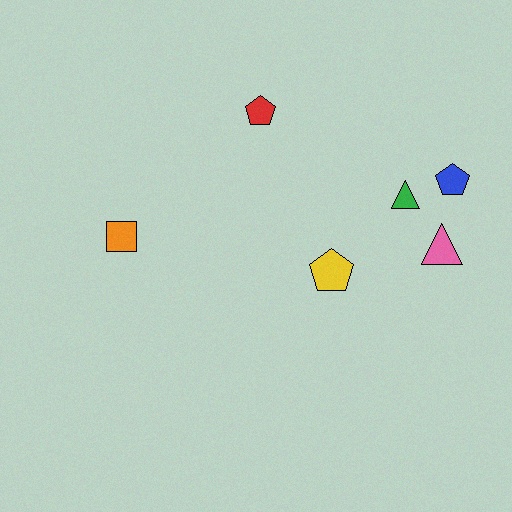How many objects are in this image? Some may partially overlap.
There are 6 objects.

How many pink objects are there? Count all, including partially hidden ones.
There is 1 pink object.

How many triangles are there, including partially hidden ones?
There are 2 triangles.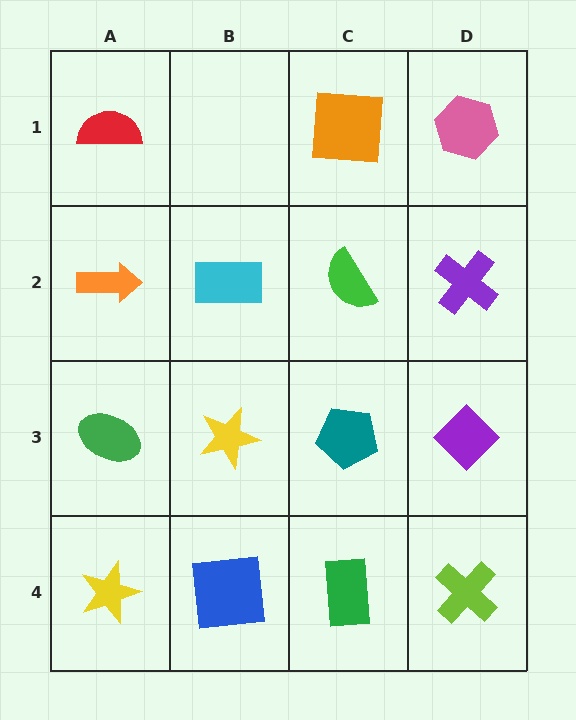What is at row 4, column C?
A green rectangle.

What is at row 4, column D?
A lime cross.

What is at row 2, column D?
A purple cross.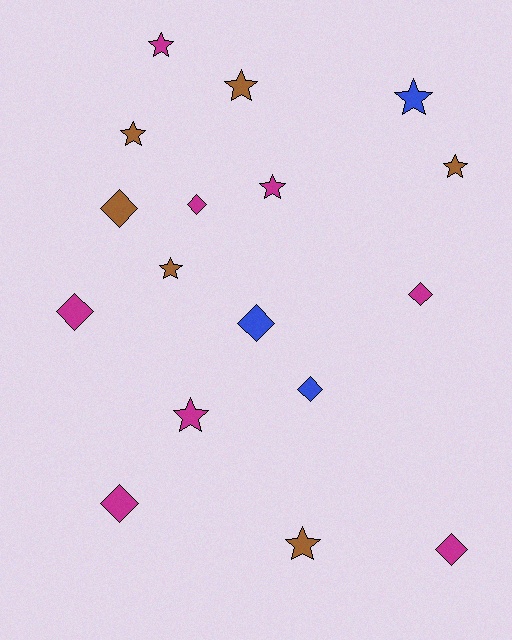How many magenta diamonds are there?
There are 5 magenta diamonds.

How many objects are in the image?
There are 17 objects.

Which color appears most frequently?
Magenta, with 8 objects.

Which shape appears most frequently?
Star, with 9 objects.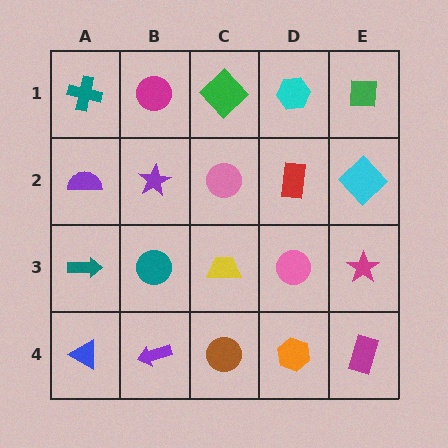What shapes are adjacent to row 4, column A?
A teal arrow (row 3, column A), a purple arrow (row 4, column B).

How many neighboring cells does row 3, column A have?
3.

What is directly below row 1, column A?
A purple semicircle.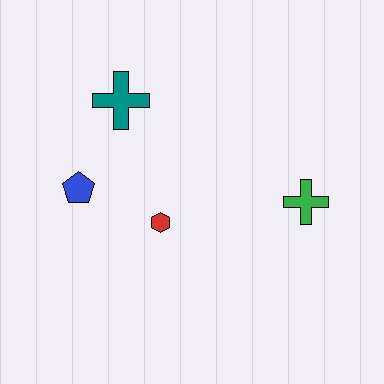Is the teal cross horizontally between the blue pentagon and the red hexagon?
Yes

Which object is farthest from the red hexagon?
The green cross is farthest from the red hexagon.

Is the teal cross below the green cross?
No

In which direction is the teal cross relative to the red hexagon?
The teal cross is above the red hexagon.